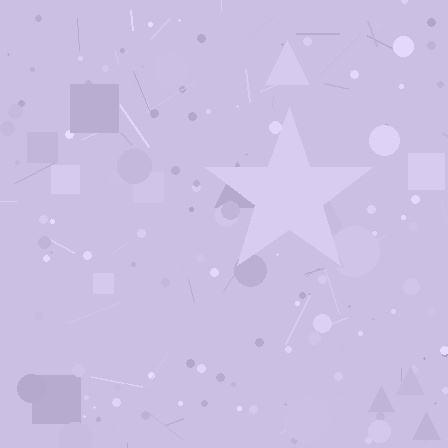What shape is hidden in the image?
A star is hidden in the image.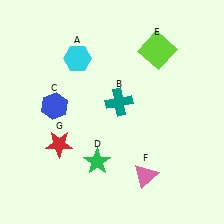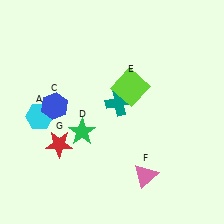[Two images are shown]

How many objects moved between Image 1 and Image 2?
3 objects moved between the two images.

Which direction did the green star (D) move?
The green star (D) moved up.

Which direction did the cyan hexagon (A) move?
The cyan hexagon (A) moved down.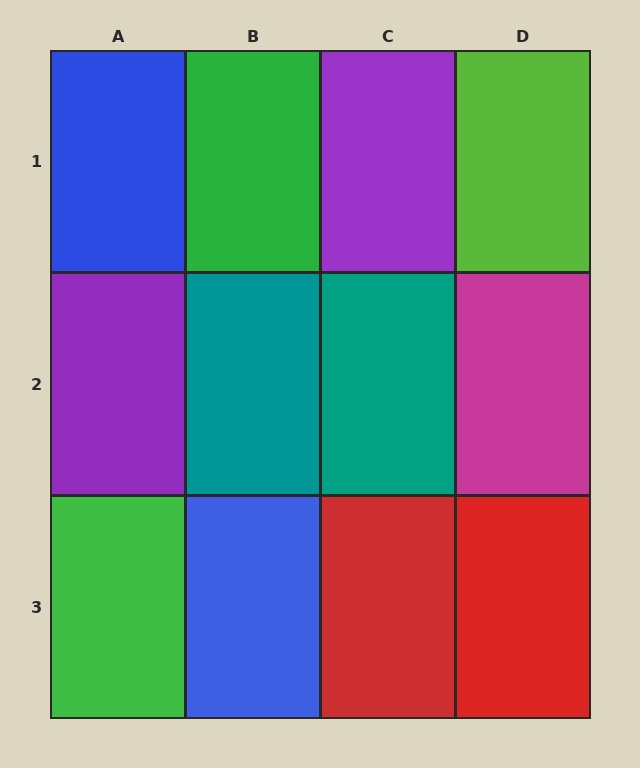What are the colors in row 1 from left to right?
Blue, green, purple, lime.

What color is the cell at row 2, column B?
Teal.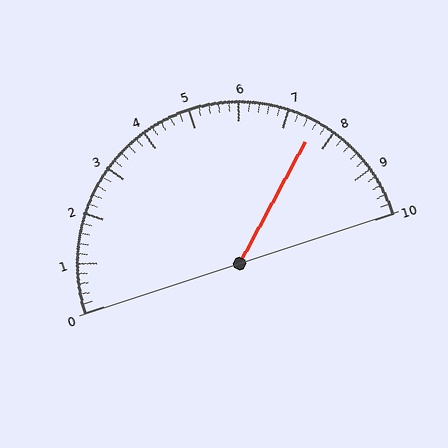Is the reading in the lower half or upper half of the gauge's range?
The reading is in the upper half of the range (0 to 10).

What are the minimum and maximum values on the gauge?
The gauge ranges from 0 to 10.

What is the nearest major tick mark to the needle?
The nearest major tick mark is 8.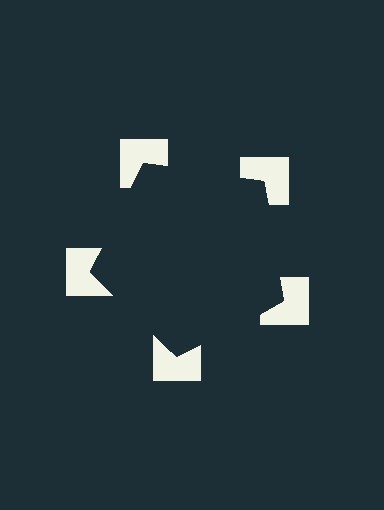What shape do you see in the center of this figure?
An illusory pentagon — its edges are inferred from the aligned wedge cuts in the notched squares, not physically drawn.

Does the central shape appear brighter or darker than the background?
It typically appears slightly darker than the background, even though no actual brightness change is drawn.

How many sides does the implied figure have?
5 sides.